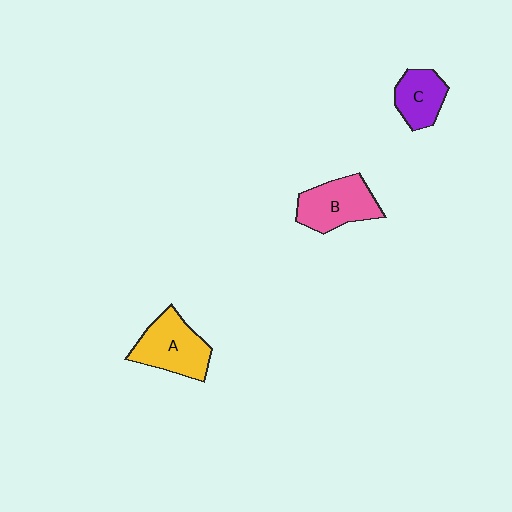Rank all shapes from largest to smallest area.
From largest to smallest: A (yellow), B (pink), C (purple).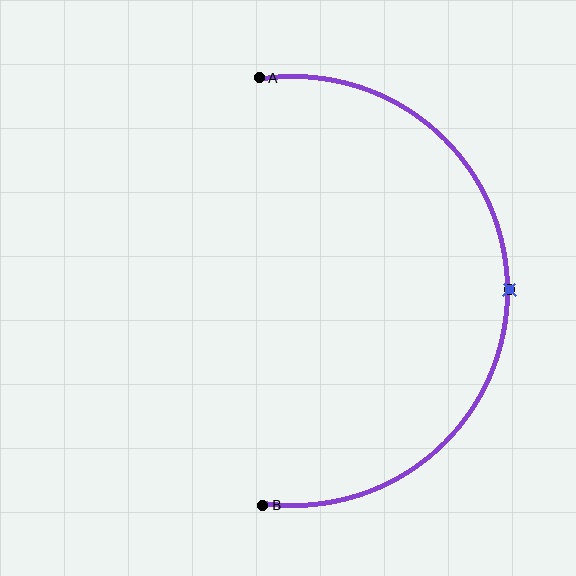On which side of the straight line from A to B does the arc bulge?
The arc bulges to the right of the straight line connecting A and B.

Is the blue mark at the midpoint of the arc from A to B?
Yes. The blue mark lies on the arc at equal arc-length from both A and B — it is the arc midpoint.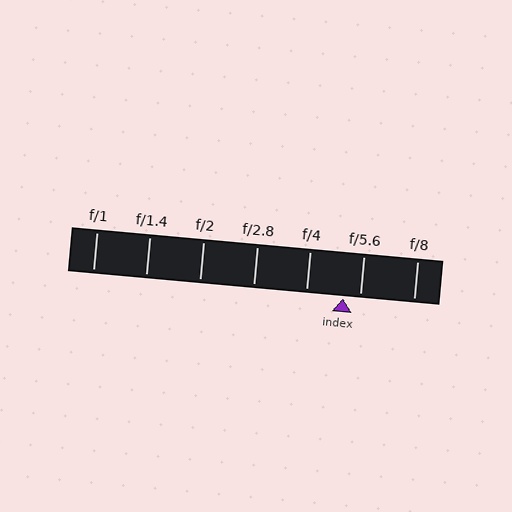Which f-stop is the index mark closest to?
The index mark is closest to f/5.6.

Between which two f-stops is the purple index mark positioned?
The index mark is between f/4 and f/5.6.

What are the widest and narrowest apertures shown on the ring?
The widest aperture shown is f/1 and the narrowest is f/8.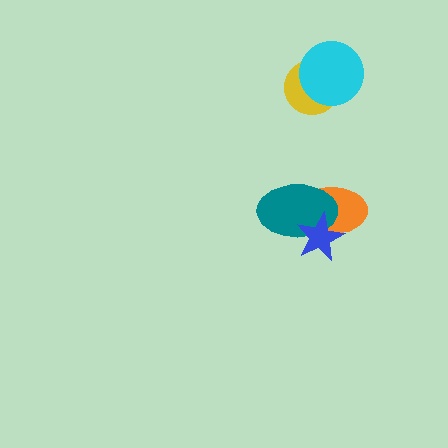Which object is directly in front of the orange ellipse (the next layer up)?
The teal ellipse is directly in front of the orange ellipse.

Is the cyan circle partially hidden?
No, no other shape covers it.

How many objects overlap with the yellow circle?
1 object overlaps with the yellow circle.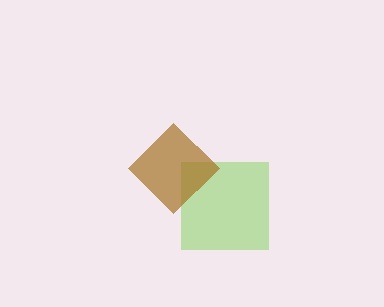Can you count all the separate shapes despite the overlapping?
Yes, there are 2 separate shapes.